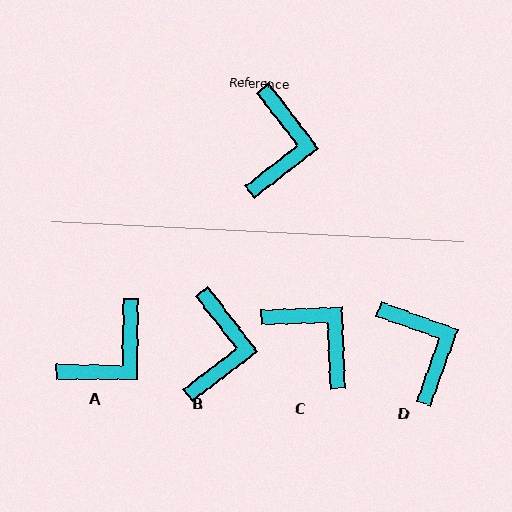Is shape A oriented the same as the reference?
No, it is off by about 38 degrees.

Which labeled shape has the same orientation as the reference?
B.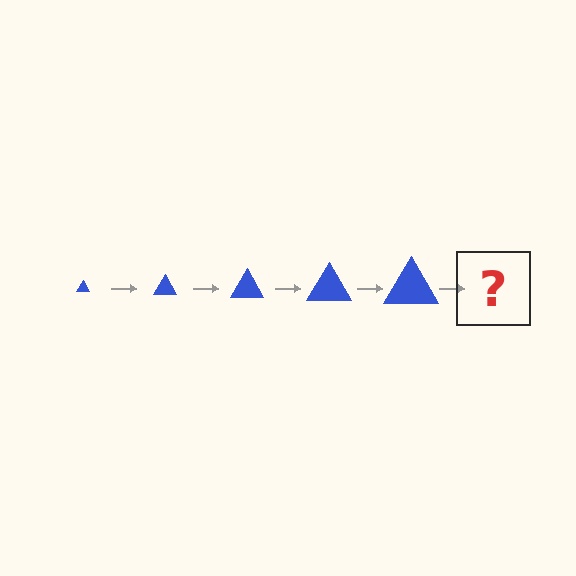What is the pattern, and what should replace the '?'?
The pattern is that the triangle gets progressively larger each step. The '?' should be a blue triangle, larger than the previous one.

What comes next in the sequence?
The next element should be a blue triangle, larger than the previous one.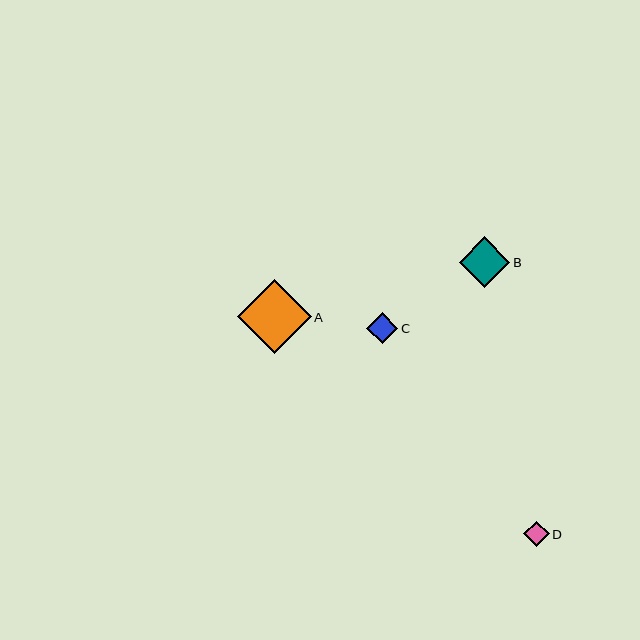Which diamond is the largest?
Diamond A is the largest with a size of approximately 74 pixels.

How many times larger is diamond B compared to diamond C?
Diamond B is approximately 1.6 times the size of diamond C.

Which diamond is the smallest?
Diamond D is the smallest with a size of approximately 25 pixels.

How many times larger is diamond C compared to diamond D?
Diamond C is approximately 1.2 times the size of diamond D.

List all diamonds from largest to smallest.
From largest to smallest: A, B, C, D.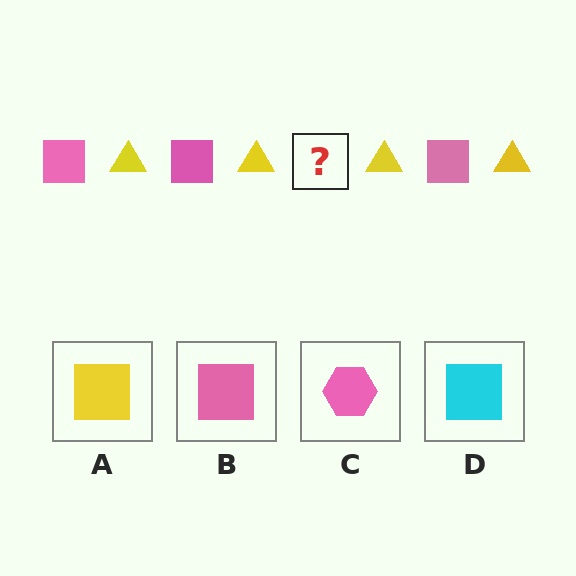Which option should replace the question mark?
Option B.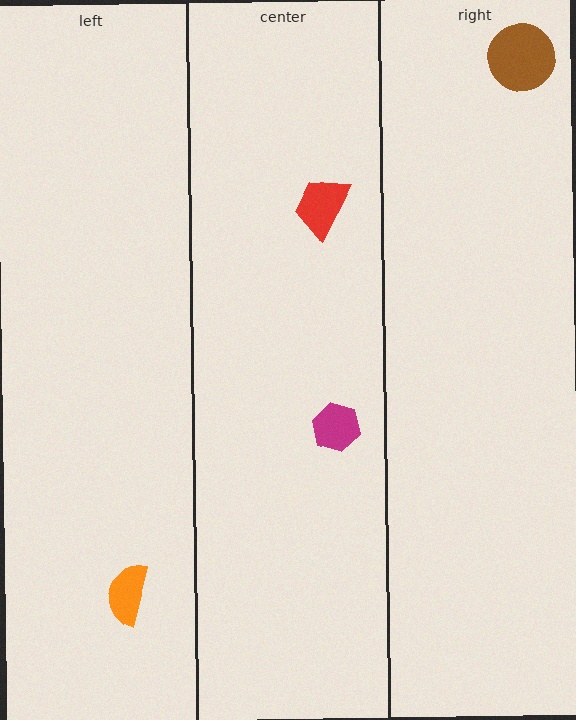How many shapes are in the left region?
1.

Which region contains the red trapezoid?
The center region.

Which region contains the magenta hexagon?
The center region.